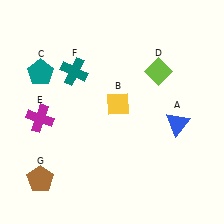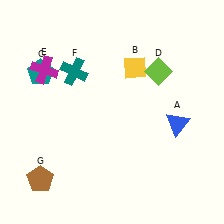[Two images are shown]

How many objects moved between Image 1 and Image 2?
2 objects moved between the two images.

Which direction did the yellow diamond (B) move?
The yellow diamond (B) moved up.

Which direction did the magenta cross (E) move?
The magenta cross (E) moved up.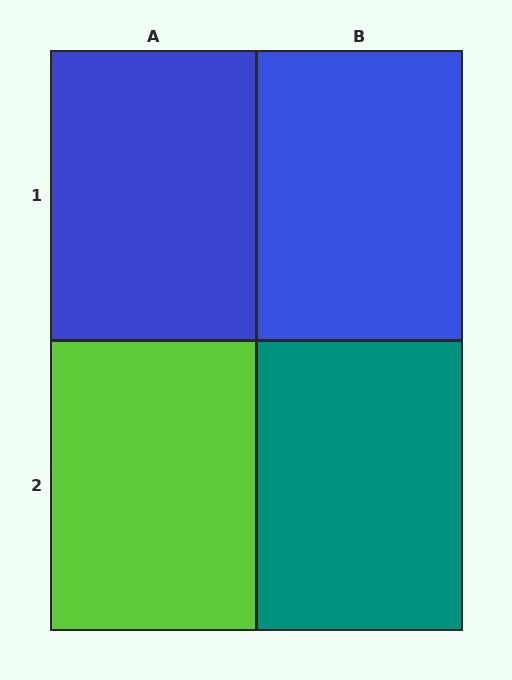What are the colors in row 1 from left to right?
Blue, blue.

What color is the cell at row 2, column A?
Lime.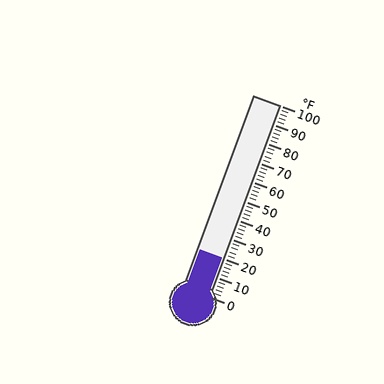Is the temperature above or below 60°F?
The temperature is below 60°F.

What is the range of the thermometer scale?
The thermometer scale ranges from 0°F to 100°F.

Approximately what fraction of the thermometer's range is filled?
The thermometer is filled to approximately 20% of its range.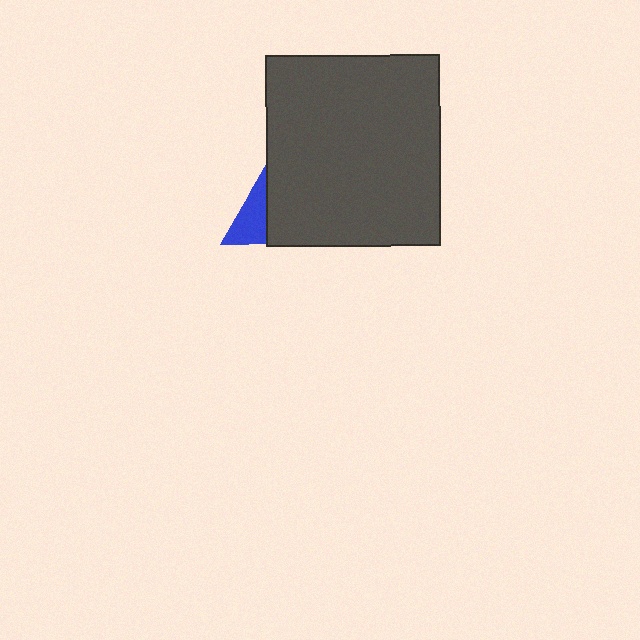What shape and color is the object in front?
The object in front is a dark gray rectangle.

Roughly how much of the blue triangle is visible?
A small part of it is visible (roughly 41%).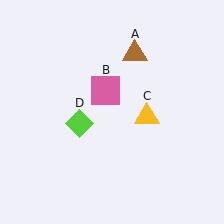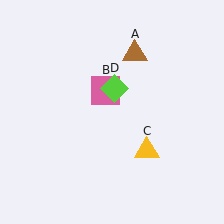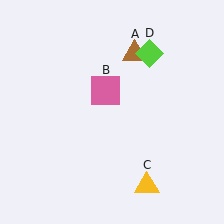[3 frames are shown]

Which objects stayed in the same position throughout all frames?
Brown triangle (object A) and pink square (object B) remained stationary.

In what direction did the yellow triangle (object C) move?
The yellow triangle (object C) moved down.